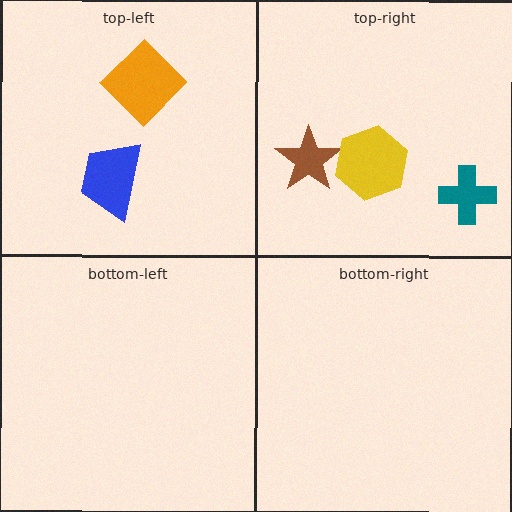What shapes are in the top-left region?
The blue trapezoid, the orange diamond.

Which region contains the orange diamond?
The top-left region.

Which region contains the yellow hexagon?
The top-right region.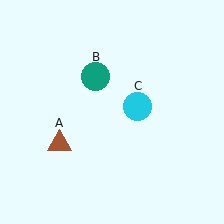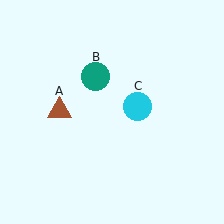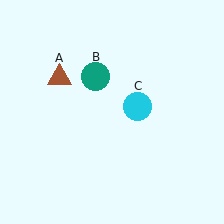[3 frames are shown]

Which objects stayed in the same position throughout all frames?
Teal circle (object B) and cyan circle (object C) remained stationary.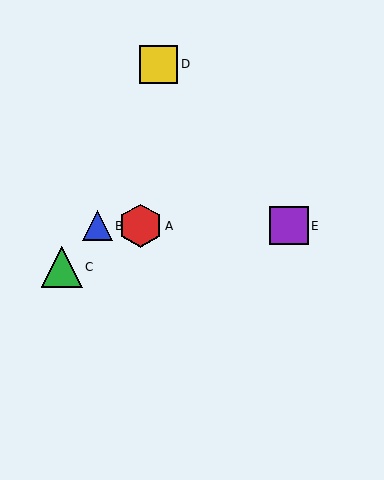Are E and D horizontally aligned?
No, E is at y≈226 and D is at y≈64.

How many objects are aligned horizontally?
3 objects (A, B, E) are aligned horizontally.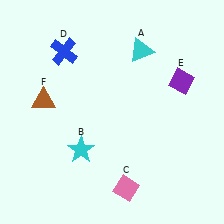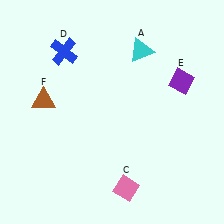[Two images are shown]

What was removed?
The cyan star (B) was removed in Image 2.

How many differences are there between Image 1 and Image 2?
There is 1 difference between the two images.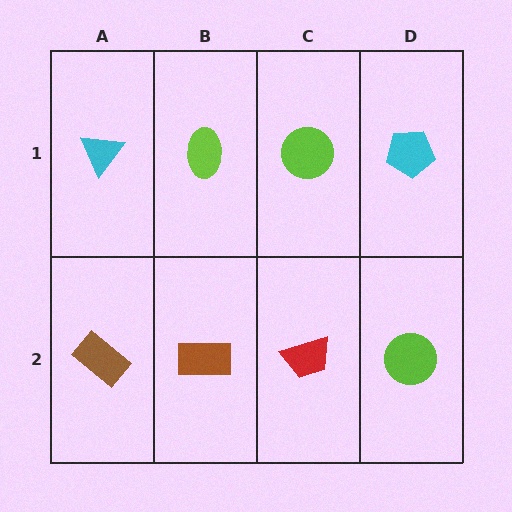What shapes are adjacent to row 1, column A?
A brown rectangle (row 2, column A), a lime ellipse (row 1, column B).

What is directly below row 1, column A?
A brown rectangle.